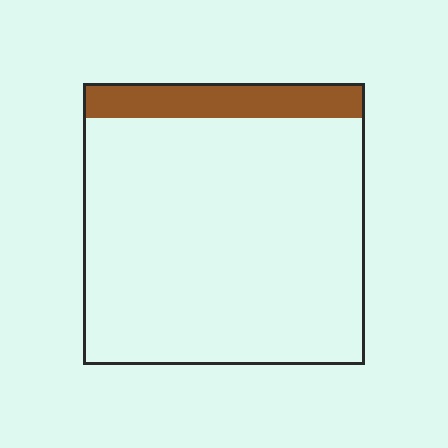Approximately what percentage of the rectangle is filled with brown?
Approximately 10%.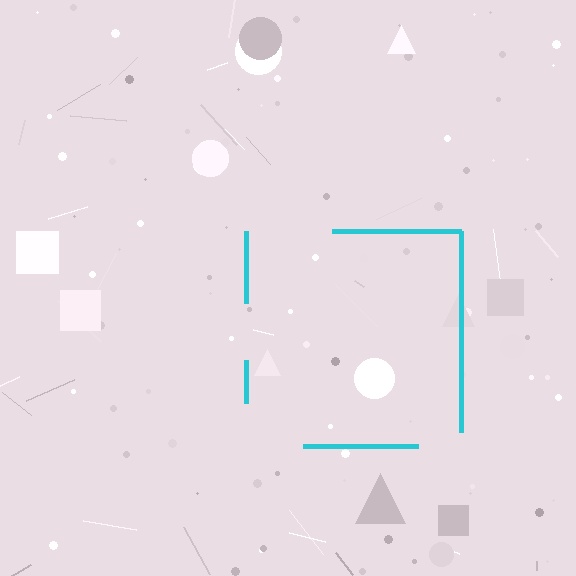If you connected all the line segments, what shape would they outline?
They would outline a square.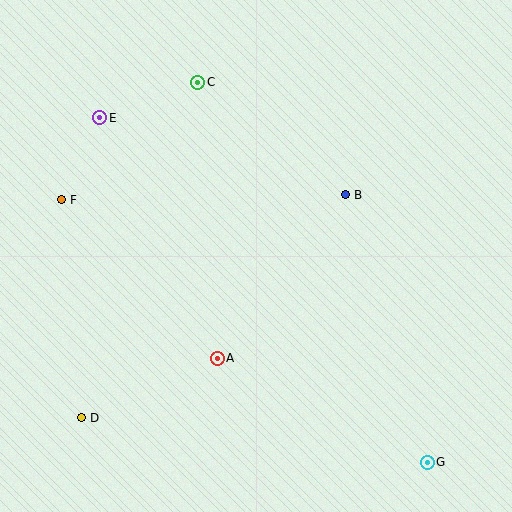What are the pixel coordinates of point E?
Point E is at (100, 118).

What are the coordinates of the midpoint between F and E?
The midpoint between F and E is at (80, 159).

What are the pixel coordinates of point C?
Point C is at (198, 82).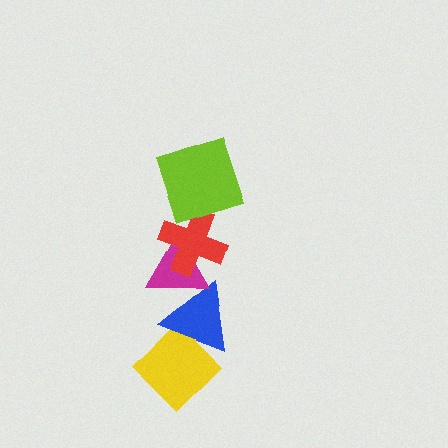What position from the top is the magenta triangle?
The magenta triangle is 3rd from the top.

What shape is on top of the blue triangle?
The magenta triangle is on top of the blue triangle.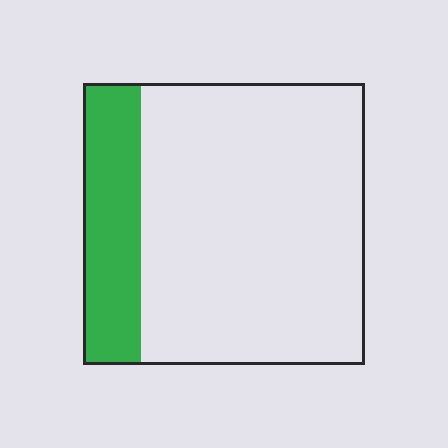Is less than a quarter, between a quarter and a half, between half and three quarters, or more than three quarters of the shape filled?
Less than a quarter.